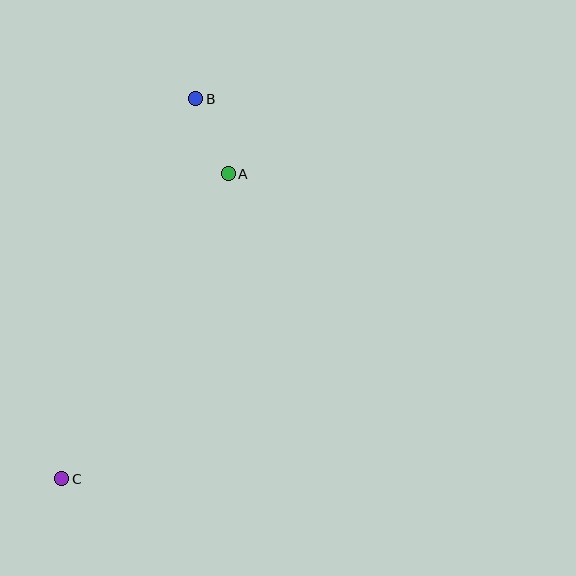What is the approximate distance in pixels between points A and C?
The distance between A and C is approximately 348 pixels.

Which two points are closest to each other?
Points A and B are closest to each other.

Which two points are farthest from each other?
Points B and C are farthest from each other.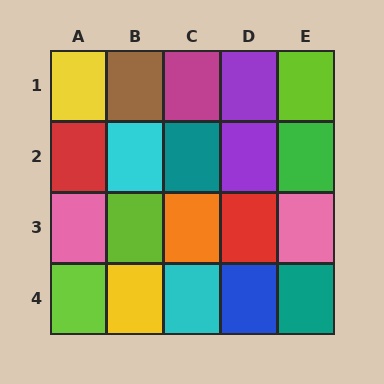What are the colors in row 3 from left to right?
Pink, lime, orange, red, pink.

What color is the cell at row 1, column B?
Brown.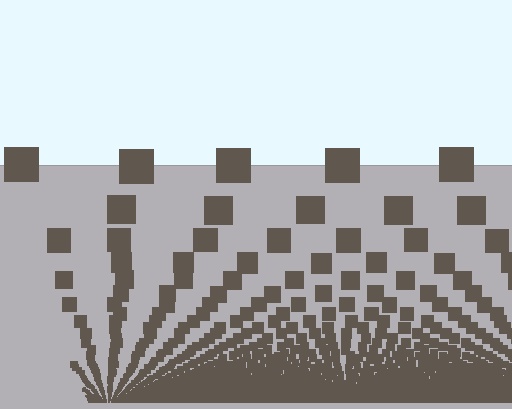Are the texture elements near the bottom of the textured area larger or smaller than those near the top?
Smaller. The gradient is inverted — elements near the bottom are smaller and denser.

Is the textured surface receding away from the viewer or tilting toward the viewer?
The surface appears to tilt toward the viewer. Texture elements get larger and sparser toward the top.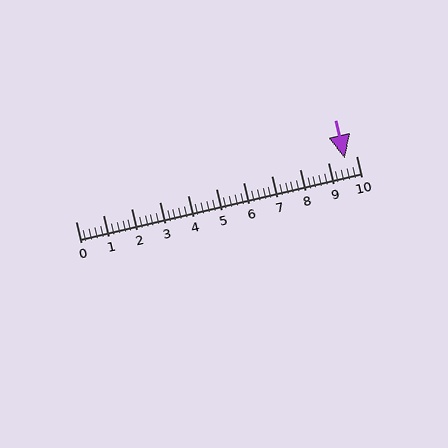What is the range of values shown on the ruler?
The ruler shows values from 0 to 10.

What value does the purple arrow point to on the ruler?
The purple arrow points to approximately 9.6.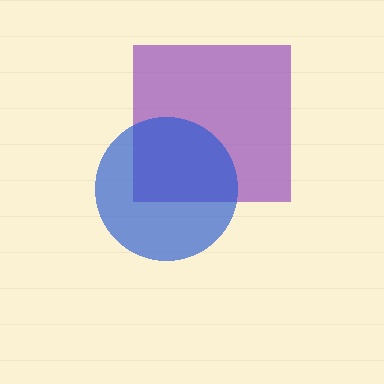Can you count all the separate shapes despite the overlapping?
Yes, there are 2 separate shapes.